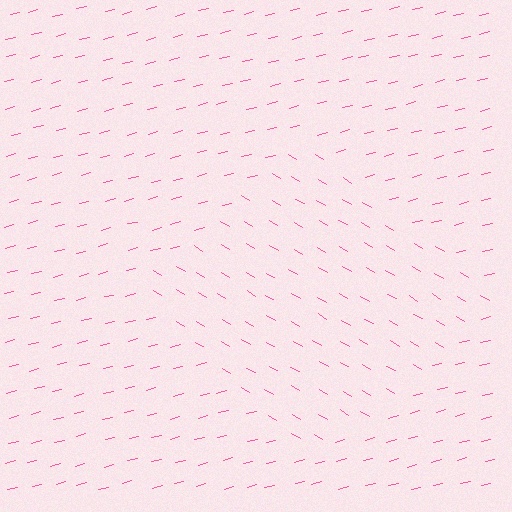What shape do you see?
I see a diamond.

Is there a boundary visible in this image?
Yes, there is a texture boundary formed by a change in line orientation.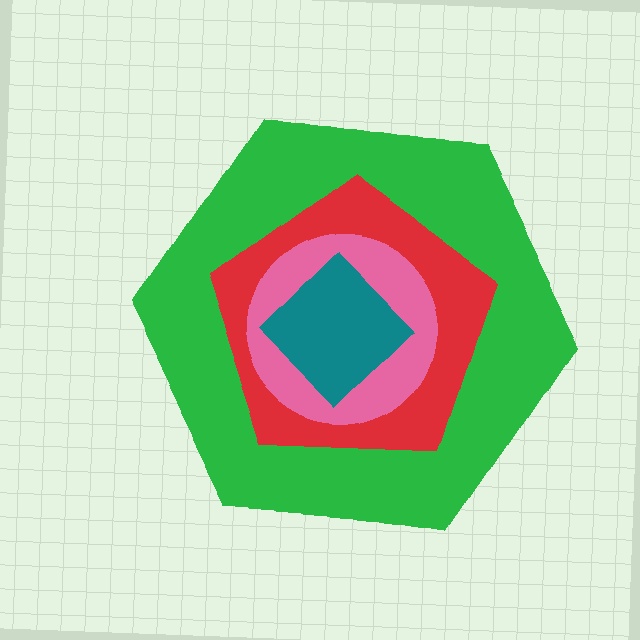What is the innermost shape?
The teal diamond.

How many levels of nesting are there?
4.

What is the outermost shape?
The green hexagon.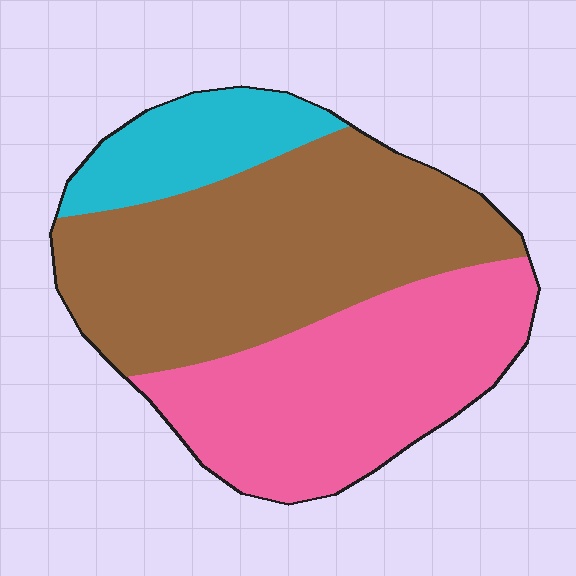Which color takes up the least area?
Cyan, at roughly 15%.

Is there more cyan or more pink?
Pink.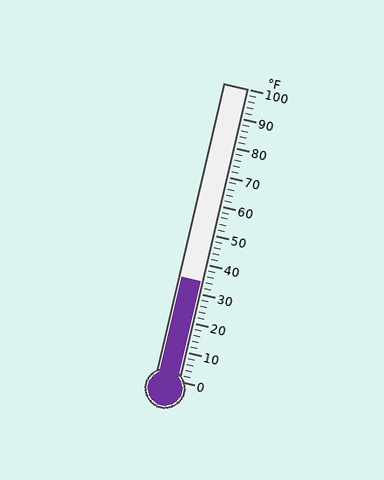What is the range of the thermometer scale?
The thermometer scale ranges from 0°F to 100°F.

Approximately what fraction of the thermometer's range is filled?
The thermometer is filled to approximately 35% of its range.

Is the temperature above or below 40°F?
The temperature is below 40°F.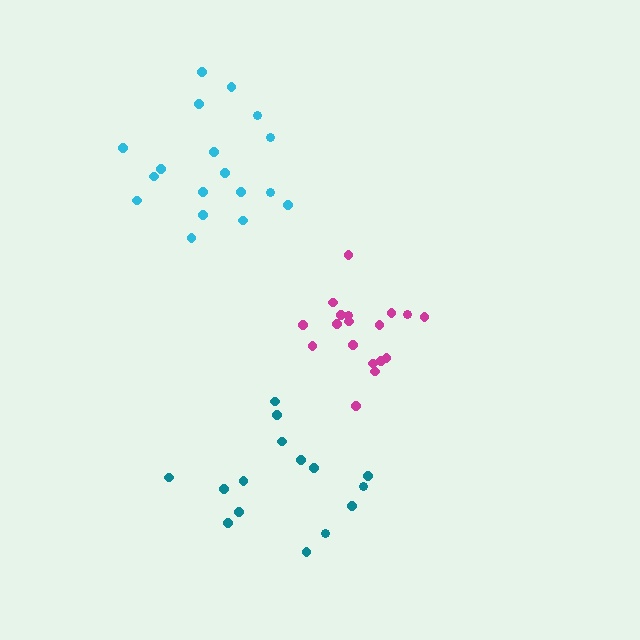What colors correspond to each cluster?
The clusters are colored: cyan, teal, magenta.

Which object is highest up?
The cyan cluster is topmost.